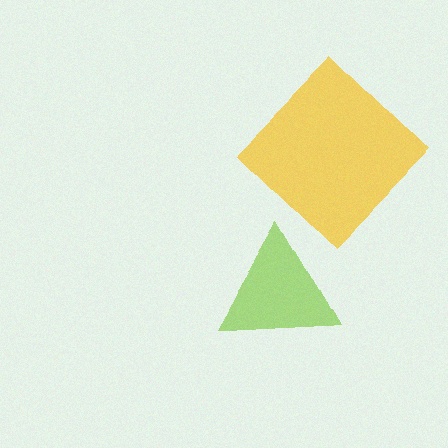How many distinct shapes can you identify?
There are 2 distinct shapes: a lime triangle, a yellow diamond.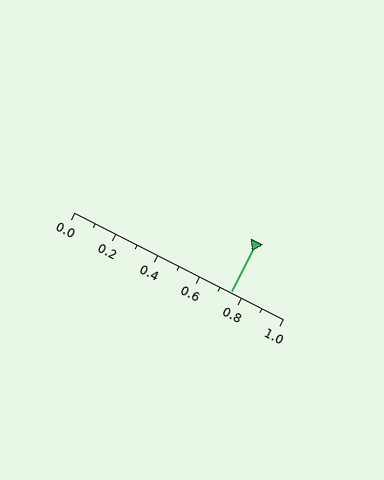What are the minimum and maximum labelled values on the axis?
The axis runs from 0.0 to 1.0.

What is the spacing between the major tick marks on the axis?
The major ticks are spaced 0.2 apart.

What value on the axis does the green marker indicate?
The marker indicates approximately 0.75.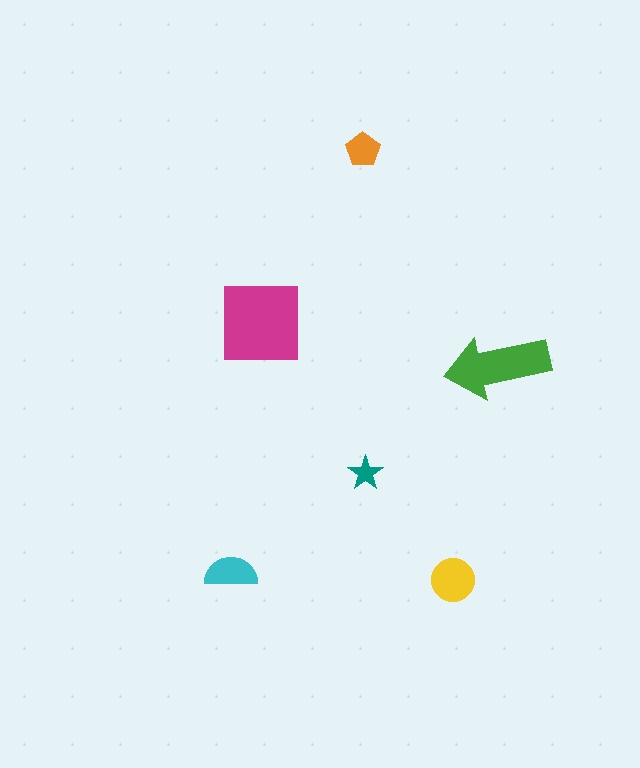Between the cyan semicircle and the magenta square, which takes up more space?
The magenta square.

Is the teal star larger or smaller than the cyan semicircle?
Smaller.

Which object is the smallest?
The teal star.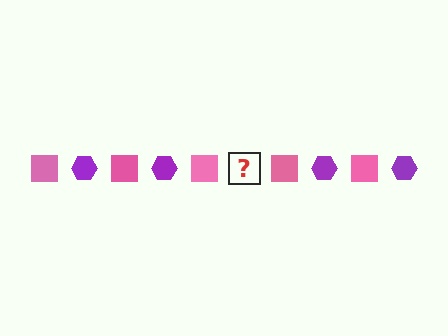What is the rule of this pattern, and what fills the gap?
The rule is that the pattern alternates between pink square and purple hexagon. The gap should be filled with a purple hexagon.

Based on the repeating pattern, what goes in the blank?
The blank should be a purple hexagon.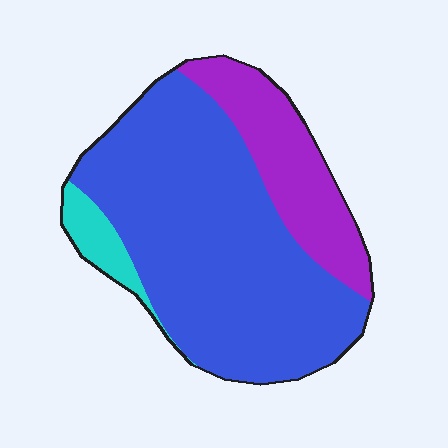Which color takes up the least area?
Cyan, at roughly 5%.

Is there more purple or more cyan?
Purple.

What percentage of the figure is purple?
Purple takes up less than a quarter of the figure.